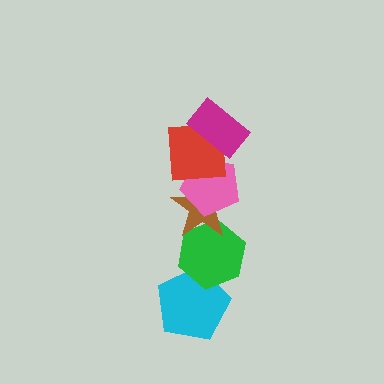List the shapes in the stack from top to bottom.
From top to bottom: the magenta rectangle, the red square, the pink pentagon, the brown star, the green hexagon, the cyan pentagon.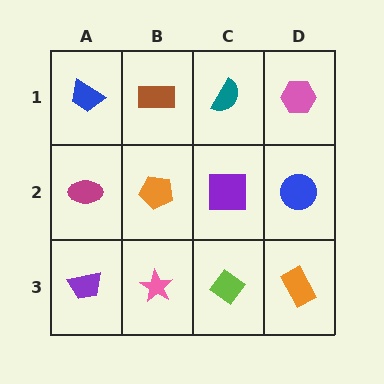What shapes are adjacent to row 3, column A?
A magenta ellipse (row 2, column A), a pink star (row 3, column B).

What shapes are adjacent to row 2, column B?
A brown rectangle (row 1, column B), a pink star (row 3, column B), a magenta ellipse (row 2, column A), a purple square (row 2, column C).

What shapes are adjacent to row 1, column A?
A magenta ellipse (row 2, column A), a brown rectangle (row 1, column B).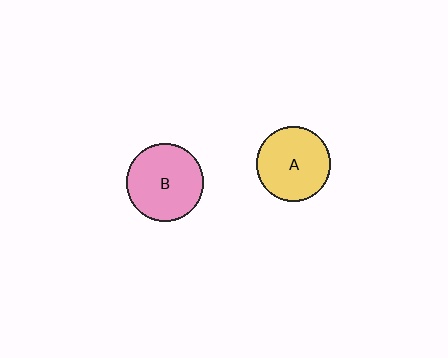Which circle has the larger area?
Circle B (pink).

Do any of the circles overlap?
No, none of the circles overlap.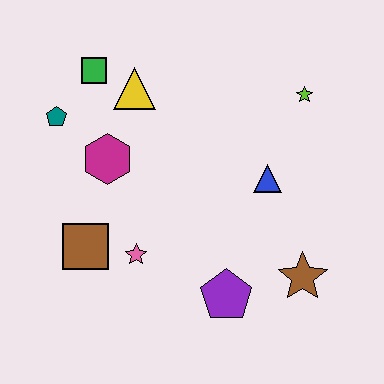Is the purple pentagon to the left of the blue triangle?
Yes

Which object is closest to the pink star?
The brown square is closest to the pink star.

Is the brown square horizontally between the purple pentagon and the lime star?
No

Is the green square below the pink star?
No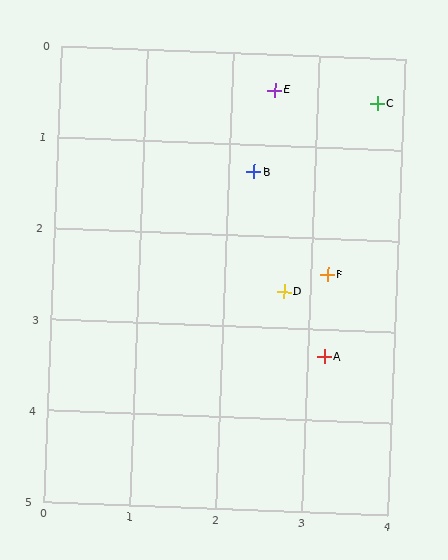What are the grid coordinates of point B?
Point B is at approximately (2.3, 1.3).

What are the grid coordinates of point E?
Point E is at approximately (2.5, 0.4).